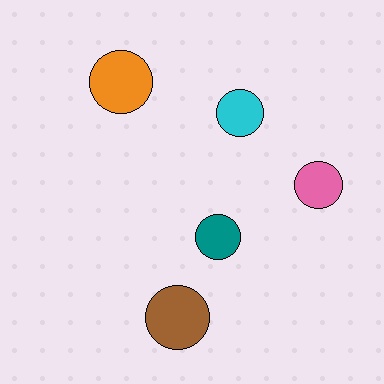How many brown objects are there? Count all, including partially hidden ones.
There is 1 brown object.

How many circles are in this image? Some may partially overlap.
There are 5 circles.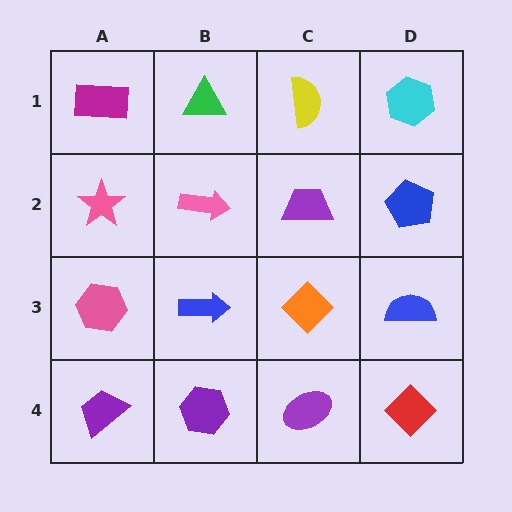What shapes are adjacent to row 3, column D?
A blue pentagon (row 2, column D), a red diamond (row 4, column D), an orange diamond (row 3, column C).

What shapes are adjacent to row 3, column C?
A purple trapezoid (row 2, column C), a purple ellipse (row 4, column C), a blue arrow (row 3, column B), a blue semicircle (row 3, column D).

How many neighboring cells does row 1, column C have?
3.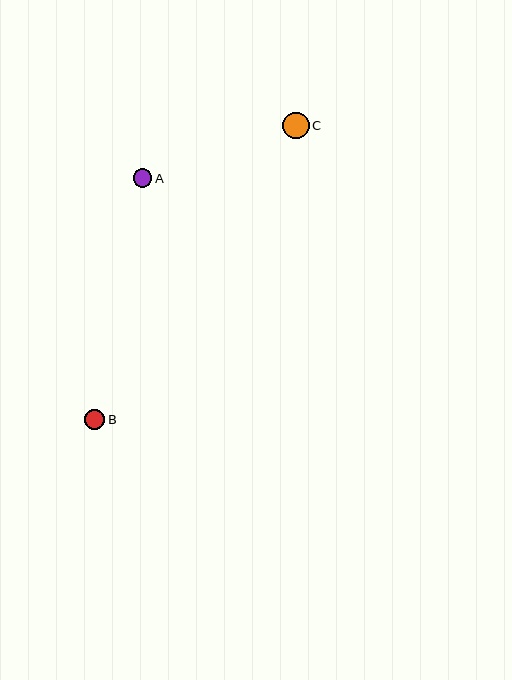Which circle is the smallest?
Circle A is the smallest with a size of approximately 18 pixels.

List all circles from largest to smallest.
From largest to smallest: C, B, A.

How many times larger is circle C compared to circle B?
Circle C is approximately 1.3 times the size of circle B.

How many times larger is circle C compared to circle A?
Circle C is approximately 1.4 times the size of circle A.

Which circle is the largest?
Circle C is the largest with a size of approximately 26 pixels.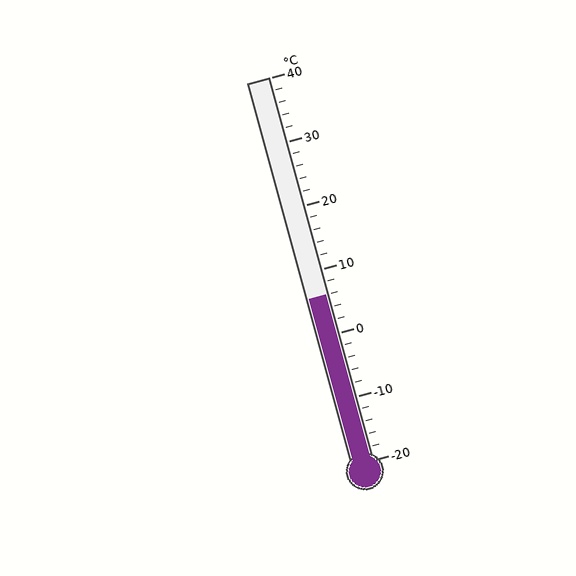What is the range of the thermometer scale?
The thermometer scale ranges from -20°C to 40°C.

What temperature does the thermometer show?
The thermometer shows approximately 6°C.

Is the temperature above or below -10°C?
The temperature is above -10°C.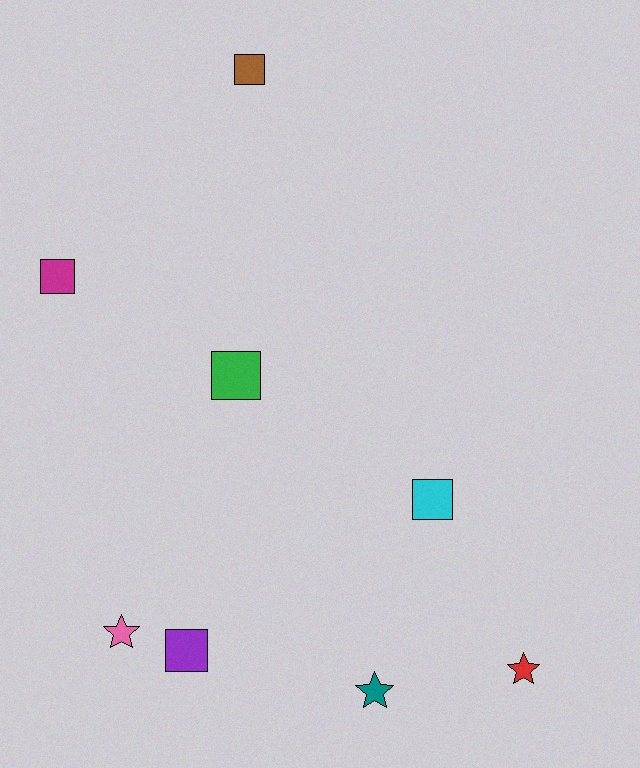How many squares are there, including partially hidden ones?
There are 5 squares.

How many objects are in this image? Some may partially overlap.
There are 8 objects.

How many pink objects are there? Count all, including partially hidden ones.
There is 1 pink object.